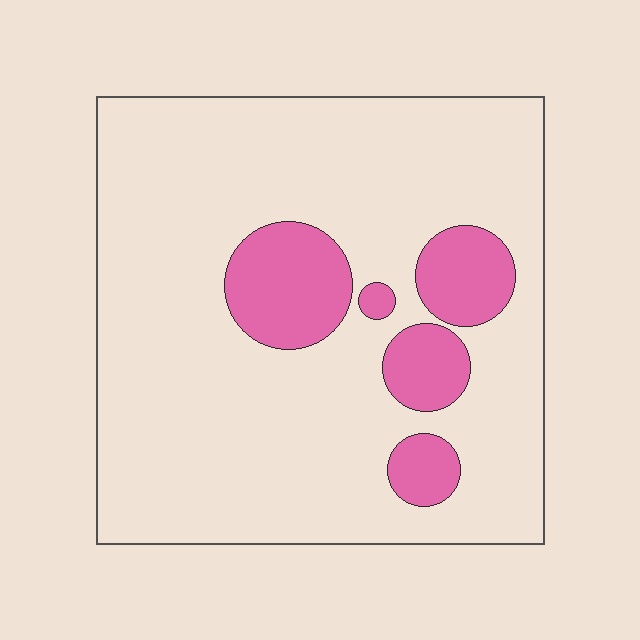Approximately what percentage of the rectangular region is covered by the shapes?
Approximately 15%.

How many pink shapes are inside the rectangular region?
5.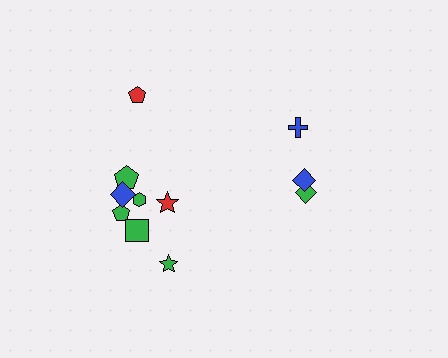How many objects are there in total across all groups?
There are 11 objects.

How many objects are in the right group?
There are 3 objects.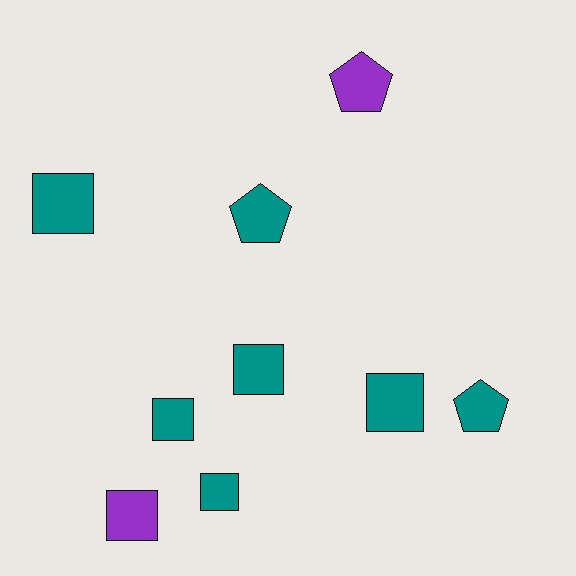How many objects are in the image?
There are 9 objects.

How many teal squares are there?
There are 5 teal squares.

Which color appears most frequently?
Teal, with 7 objects.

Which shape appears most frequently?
Square, with 6 objects.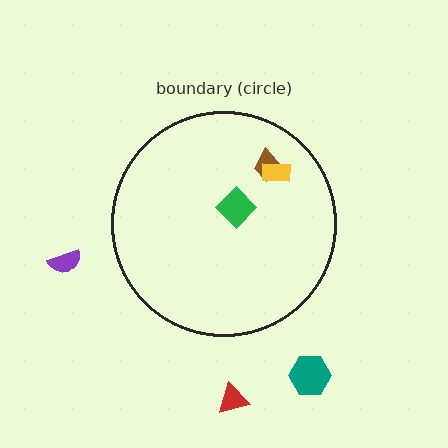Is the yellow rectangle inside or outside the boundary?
Inside.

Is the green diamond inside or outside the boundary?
Inside.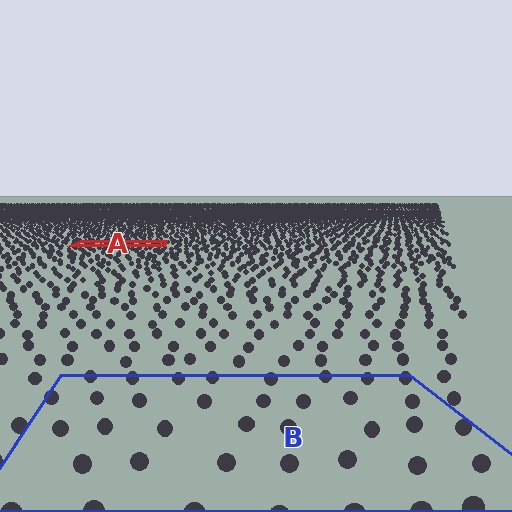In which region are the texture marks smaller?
The texture marks are smaller in region A, because it is farther away.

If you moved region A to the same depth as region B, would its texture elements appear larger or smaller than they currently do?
They would appear larger. At a closer depth, the same texture elements are projected at a bigger on-screen size.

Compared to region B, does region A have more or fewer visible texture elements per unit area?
Region A has more texture elements per unit area — they are packed more densely because it is farther away.